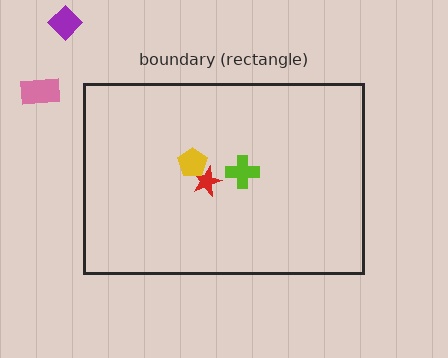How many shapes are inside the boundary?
3 inside, 2 outside.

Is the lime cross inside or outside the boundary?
Inside.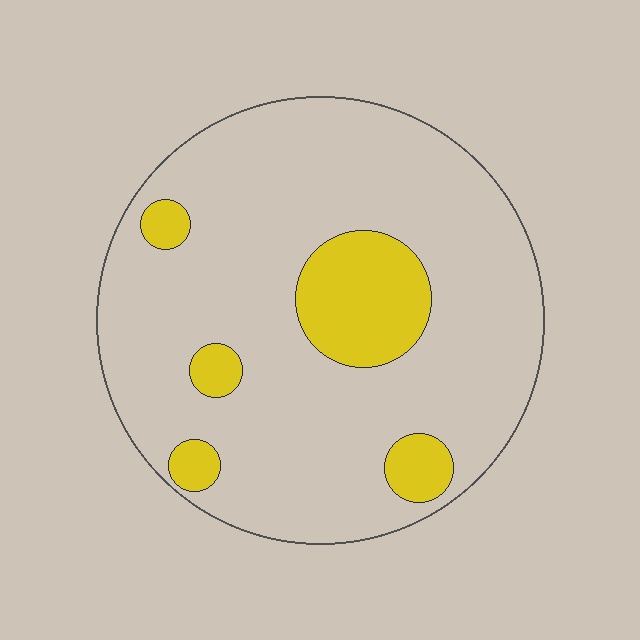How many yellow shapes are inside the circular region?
5.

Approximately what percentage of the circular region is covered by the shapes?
Approximately 15%.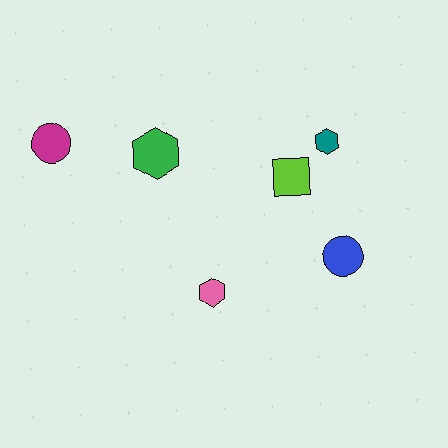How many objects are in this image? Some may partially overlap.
There are 6 objects.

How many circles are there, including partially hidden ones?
There are 2 circles.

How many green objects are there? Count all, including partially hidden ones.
There is 1 green object.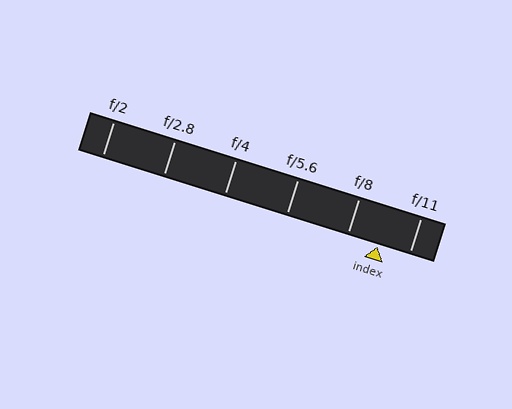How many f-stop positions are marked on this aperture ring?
There are 6 f-stop positions marked.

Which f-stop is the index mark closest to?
The index mark is closest to f/11.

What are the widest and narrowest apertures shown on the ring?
The widest aperture shown is f/2 and the narrowest is f/11.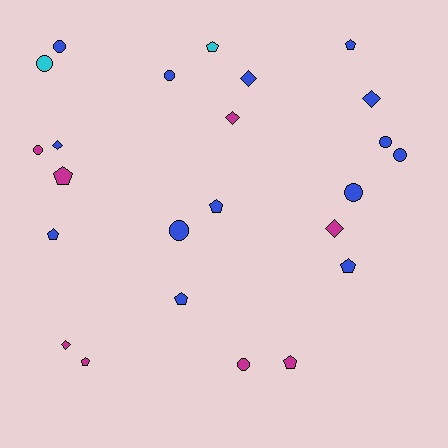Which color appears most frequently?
Blue, with 14 objects.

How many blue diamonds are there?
There are 3 blue diamonds.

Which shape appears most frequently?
Pentagon, with 9 objects.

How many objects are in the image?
There are 24 objects.